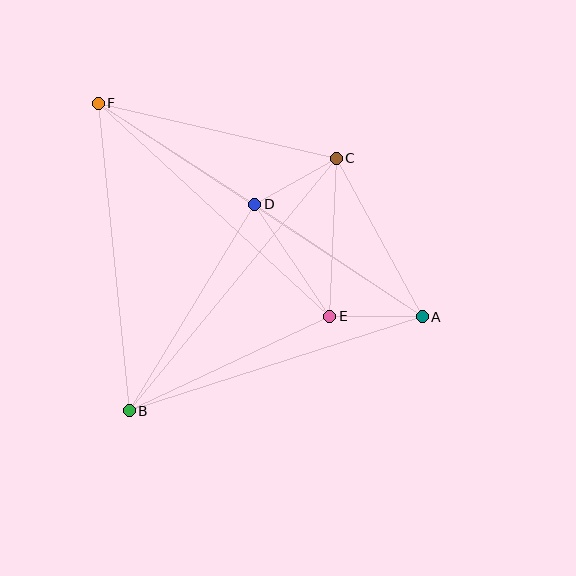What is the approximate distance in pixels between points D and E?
The distance between D and E is approximately 135 pixels.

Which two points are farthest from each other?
Points A and F are farthest from each other.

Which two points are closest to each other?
Points A and E are closest to each other.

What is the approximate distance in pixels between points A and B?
The distance between A and B is approximately 308 pixels.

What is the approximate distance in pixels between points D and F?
The distance between D and F is approximately 186 pixels.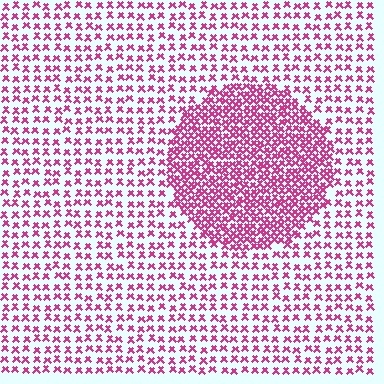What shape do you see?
I see a circle.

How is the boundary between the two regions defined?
The boundary is defined by a change in element density (approximately 2.2x ratio). All elements are the same color, size, and shape.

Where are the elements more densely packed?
The elements are more densely packed inside the circle boundary.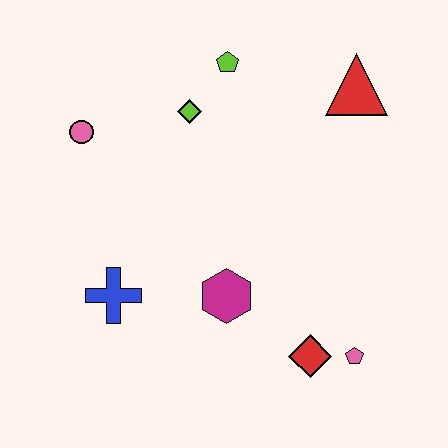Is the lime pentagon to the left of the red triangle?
Yes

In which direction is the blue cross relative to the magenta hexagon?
The blue cross is to the left of the magenta hexagon.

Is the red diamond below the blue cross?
Yes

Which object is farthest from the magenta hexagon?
The red triangle is farthest from the magenta hexagon.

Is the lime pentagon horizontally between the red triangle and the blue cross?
Yes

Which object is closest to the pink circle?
The lime diamond is closest to the pink circle.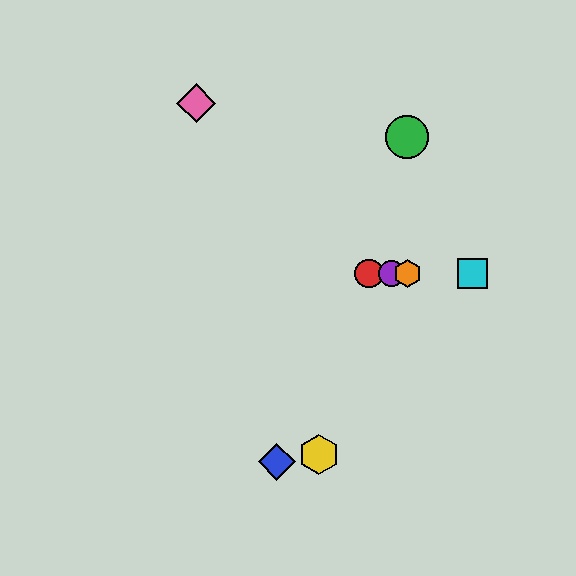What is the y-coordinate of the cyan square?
The cyan square is at y≈274.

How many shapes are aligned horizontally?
4 shapes (the red circle, the purple circle, the orange hexagon, the cyan square) are aligned horizontally.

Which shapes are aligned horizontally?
The red circle, the purple circle, the orange hexagon, the cyan square are aligned horizontally.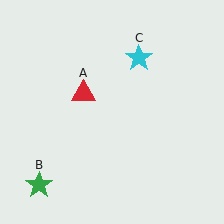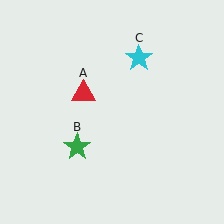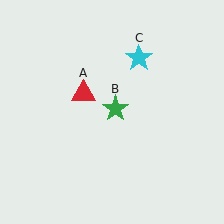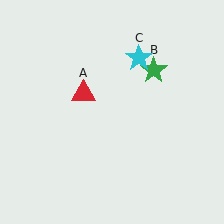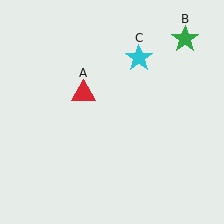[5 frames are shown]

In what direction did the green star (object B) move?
The green star (object B) moved up and to the right.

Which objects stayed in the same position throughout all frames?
Red triangle (object A) and cyan star (object C) remained stationary.